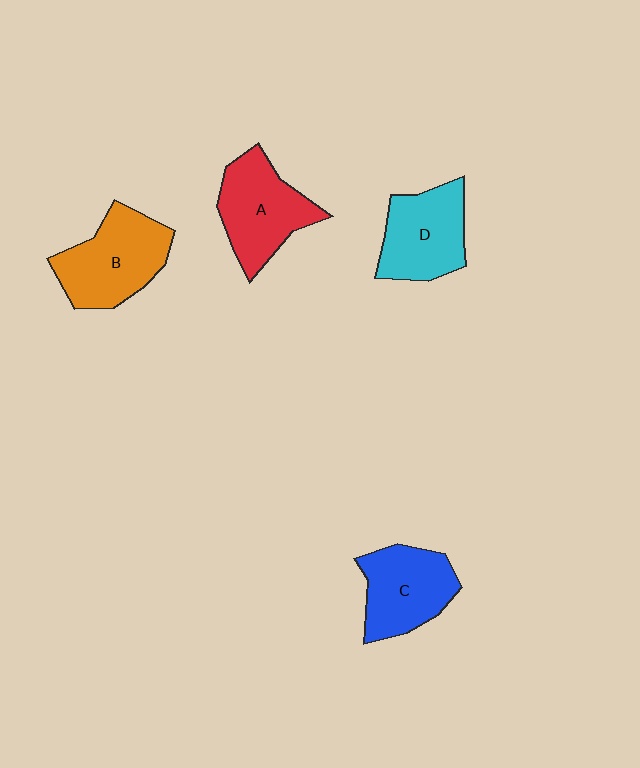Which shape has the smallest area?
Shape C (blue).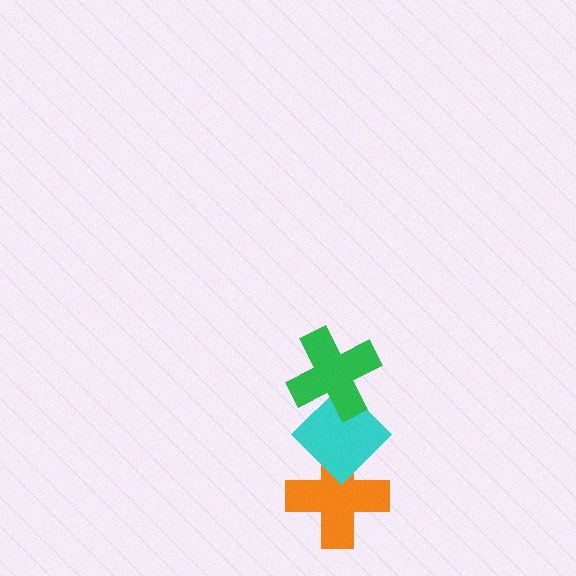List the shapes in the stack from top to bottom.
From top to bottom: the green cross, the cyan diamond, the orange cross.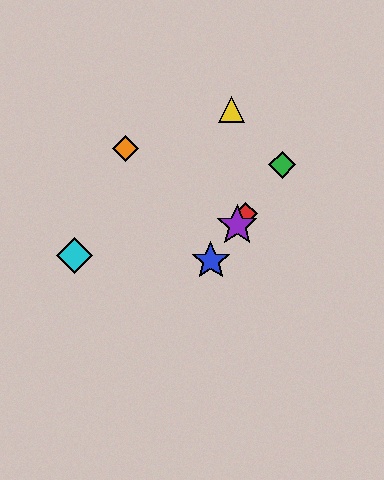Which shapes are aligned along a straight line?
The red diamond, the blue star, the green diamond, the purple star are aligned along a straight line.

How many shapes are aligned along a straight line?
4 shapes (the red diamond, the blue star, the green diamond, the purple star) are aligned along a straight line.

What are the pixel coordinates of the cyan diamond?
The cyan diamond is at (74, 256).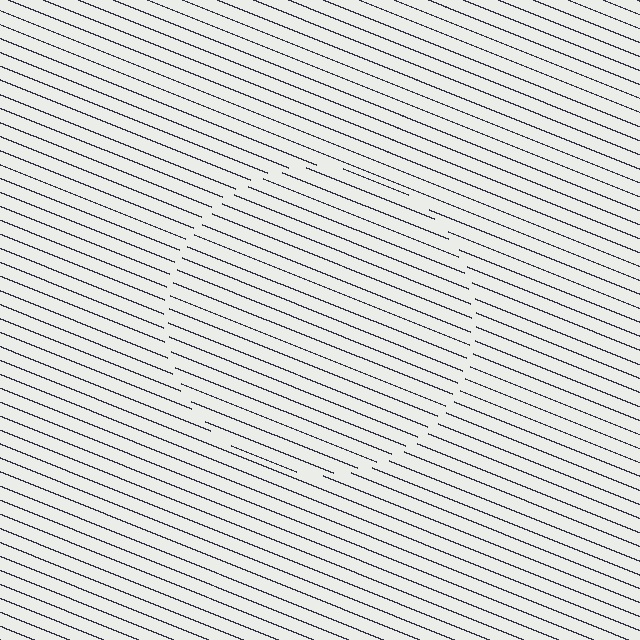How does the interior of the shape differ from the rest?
The interior of the shape contains the same grating, shifted by half a period — the contour is defined by the phase discontinuity where line-ends from the inner and outer gratings abut.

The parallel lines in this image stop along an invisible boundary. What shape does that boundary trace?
An illusory circle. The interior of the shape contains the same grating, shifted by half a period — the contour is defined by the phase discontinuity where line-ends from the inner and outer gratings abut.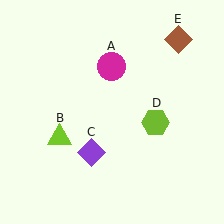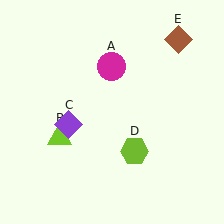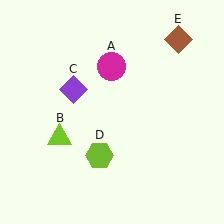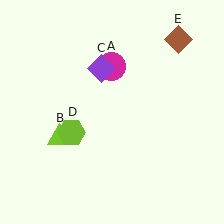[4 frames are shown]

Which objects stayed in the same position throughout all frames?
Magenta circle (object A) and lime triangle (object B) and brown diamond (object E) remained stationary.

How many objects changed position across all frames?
2 objects changed position: purple diamond (object C), lime hexagon (object D).